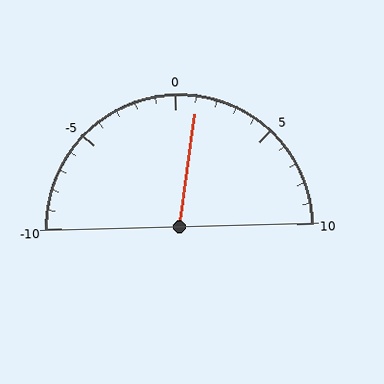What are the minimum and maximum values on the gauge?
The gauge ranges from -10 to 10.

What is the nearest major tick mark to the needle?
The nearest major tick mark is 0.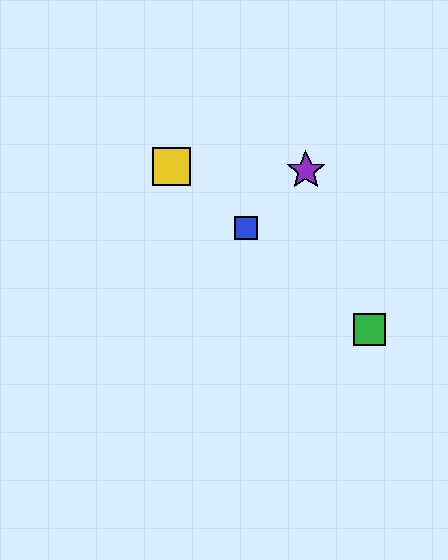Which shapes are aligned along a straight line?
The red square, the blue square, the green square, the yellow square are aligned along a straight line.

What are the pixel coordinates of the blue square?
The blue square is at (246, 228).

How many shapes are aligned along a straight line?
4 shapes (the red square, the blue square, the green square, the yellow square) are aligned along a straight line.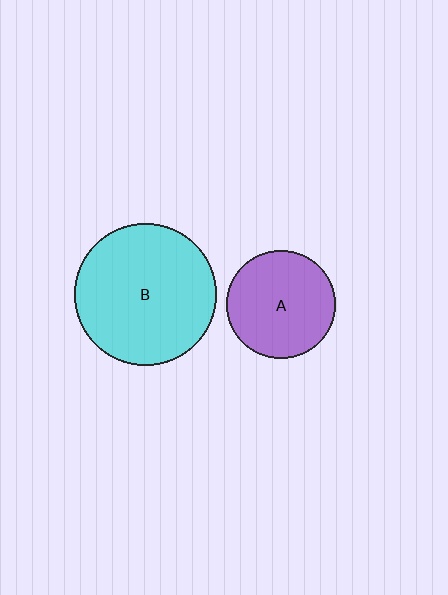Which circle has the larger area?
Circle B (cyan).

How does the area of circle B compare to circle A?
Approximately 1.7 times.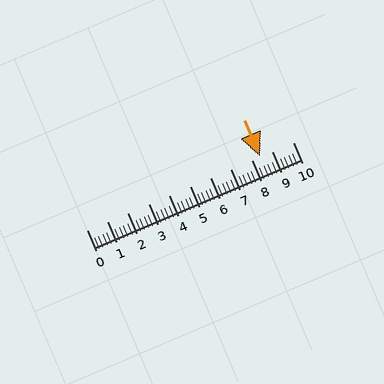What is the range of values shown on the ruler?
The ruler shows values from 0 to 10.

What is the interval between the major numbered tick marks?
The major tick marks are spaced 1 units apart.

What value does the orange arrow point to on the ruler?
The orange arrow points to approximately 8.4.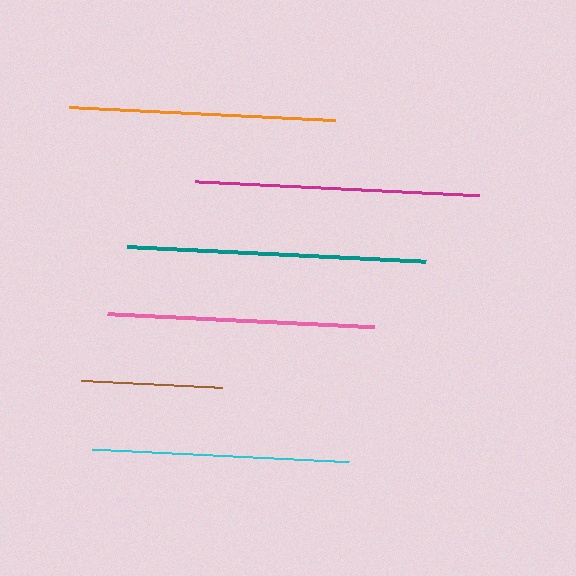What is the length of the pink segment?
The pink segment is approximately 268 pixels long.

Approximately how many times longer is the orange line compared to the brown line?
The orange line is approximately 1.9 times the length of the brown line.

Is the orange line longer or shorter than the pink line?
The orange line is longer than the pink line.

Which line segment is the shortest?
The brown line is the shortest at approximately 141 pixels.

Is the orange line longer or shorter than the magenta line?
The magenta line is longer than the orange line.